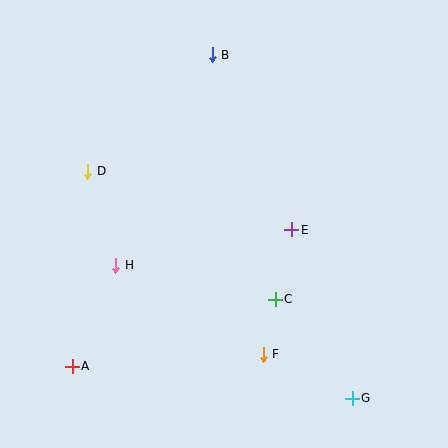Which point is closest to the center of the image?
Point E at (292, 230) is closest to the center.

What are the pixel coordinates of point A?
Point A is at (72, 366).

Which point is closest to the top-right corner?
Point B is closest to the top-right corner.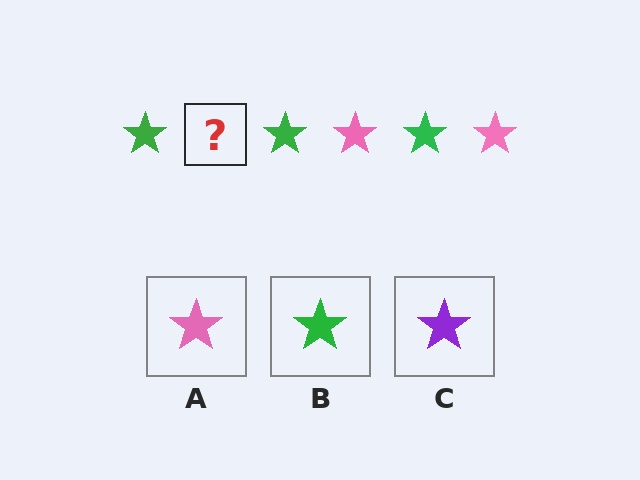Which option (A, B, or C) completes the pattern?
A.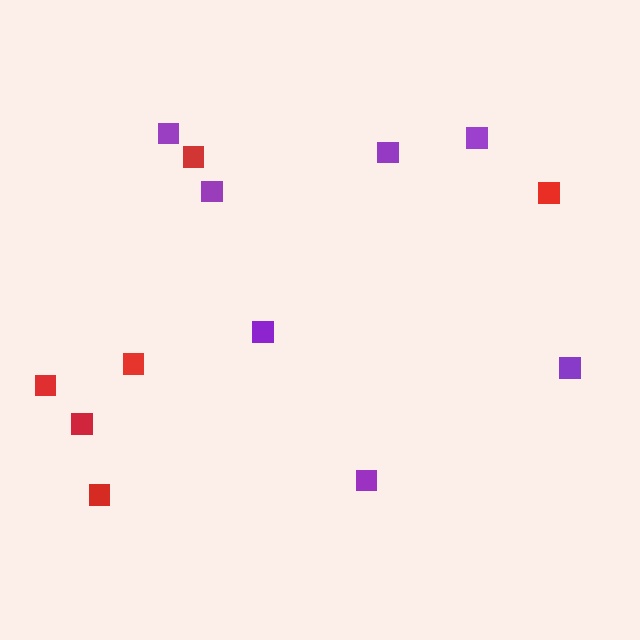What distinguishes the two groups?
There are 2 groups: one group of purple squares (7) and one group of red squares (6).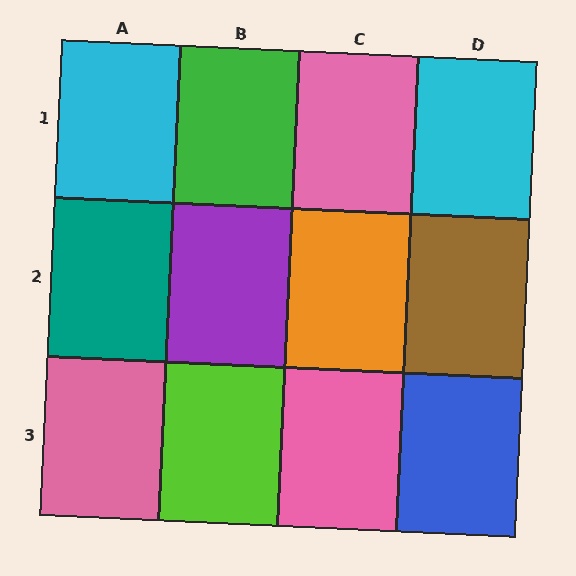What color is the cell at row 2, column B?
Purple.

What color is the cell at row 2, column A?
Teal.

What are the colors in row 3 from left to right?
Pink, lime, pink, blue.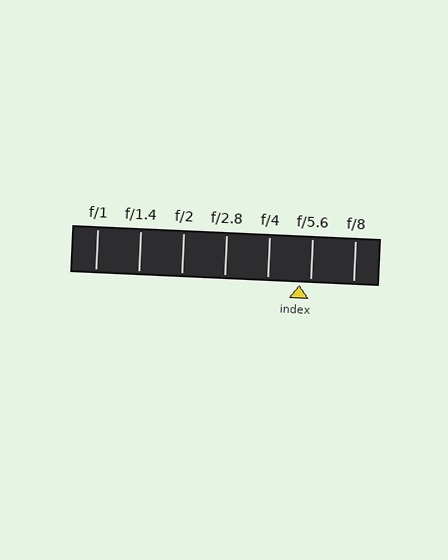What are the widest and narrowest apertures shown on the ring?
The widest aperture shown is f/1 and the narrowest is f/8.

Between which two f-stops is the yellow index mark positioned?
The index mark is between f/4 and f/5.6.